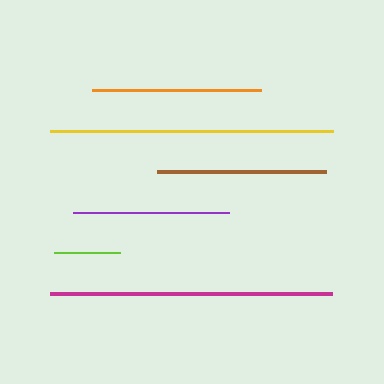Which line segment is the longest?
The magenta line is the longest at approximately 283 pixels.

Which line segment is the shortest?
The lime line is the shortest at approximately 66 pixels.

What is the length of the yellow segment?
The yellow segment is approximately 283 pixels long.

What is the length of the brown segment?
The brown segment is approximately 169 pixels long.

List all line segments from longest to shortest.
From longest to shortest: magenta, yellow, brown, orange, purple, lime.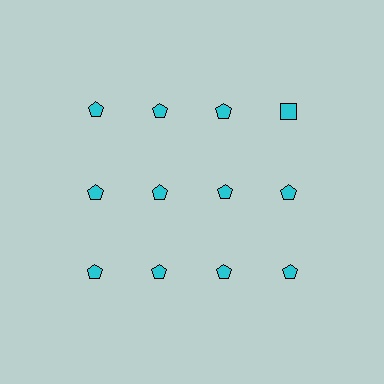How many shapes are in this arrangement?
There are 12 shapes arranged in a grid pattern.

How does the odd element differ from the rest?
It has a different shape: square instead of pentagon.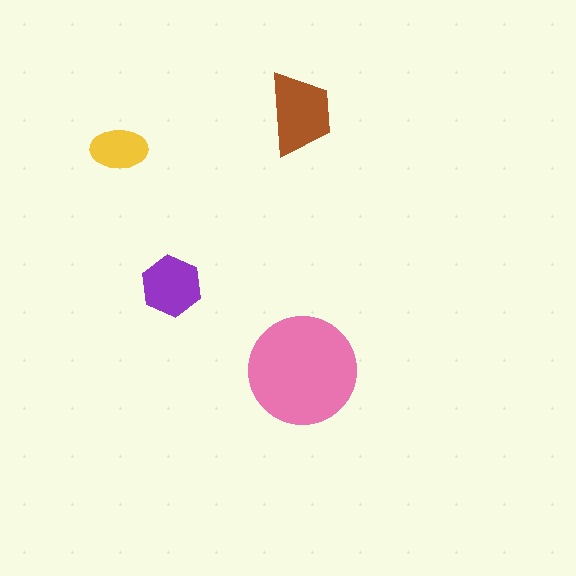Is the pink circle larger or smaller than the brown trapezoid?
Larger.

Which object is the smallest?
The yellow ellipse.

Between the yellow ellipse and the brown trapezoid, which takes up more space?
The brown trapezoid.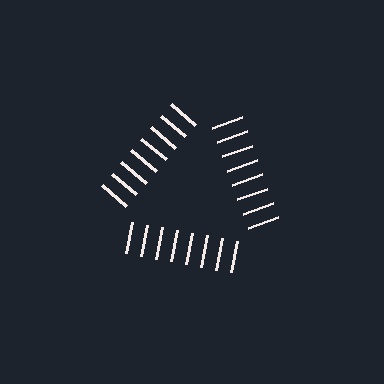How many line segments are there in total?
24 — 8 along each of the 3 edges.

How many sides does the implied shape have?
3 sides — the line-ends trace a triangle.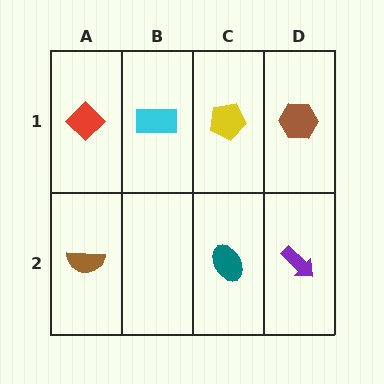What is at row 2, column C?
A teal ellipse.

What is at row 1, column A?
A red diamond.